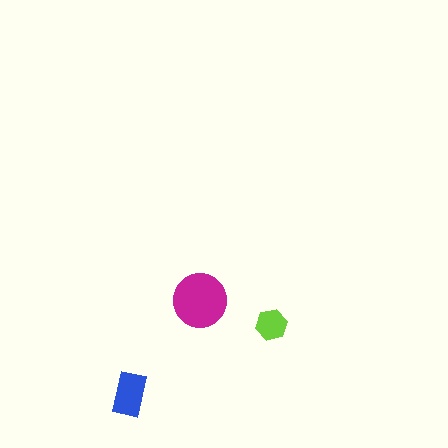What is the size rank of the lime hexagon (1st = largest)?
3rd.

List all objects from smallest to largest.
The lime hexagon, the blue rectangle, the magenta circle.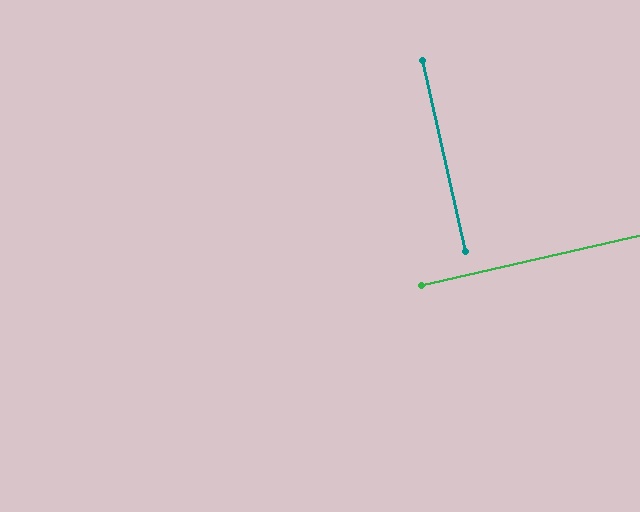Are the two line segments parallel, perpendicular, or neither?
Perpendicular — they meet at approximately 90°.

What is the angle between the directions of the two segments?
Approximately 90 degrees.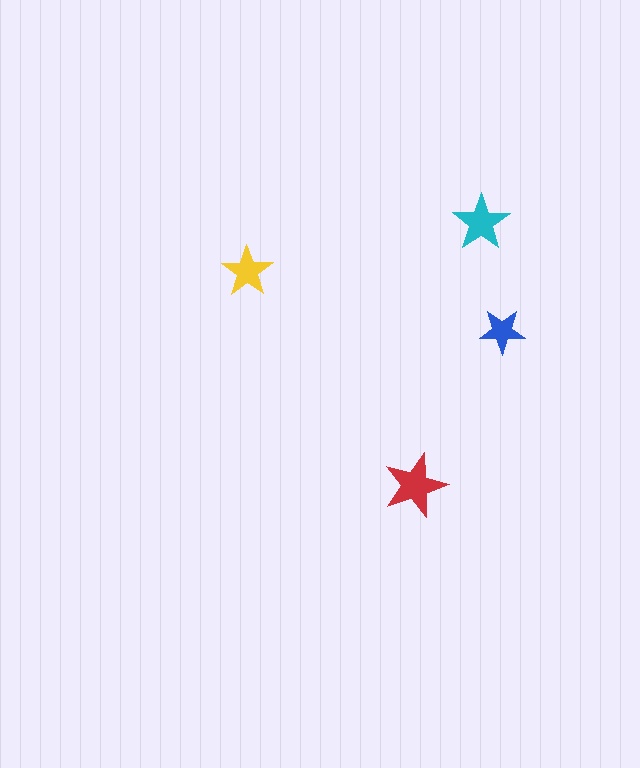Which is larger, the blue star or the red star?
The red one.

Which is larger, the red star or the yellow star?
The red one.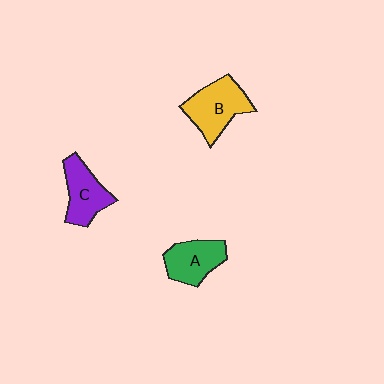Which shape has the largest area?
Shape B (yellow).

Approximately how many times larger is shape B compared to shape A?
Approximately 1.2 times.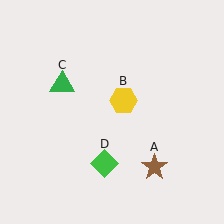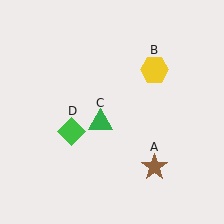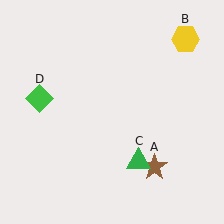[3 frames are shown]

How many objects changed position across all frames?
3 objects changed position: yellow hexagon (object B), green triangle (object C), green diamond (object D).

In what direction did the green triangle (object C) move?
The green triangle (object C) moved down and to the right.